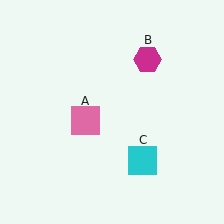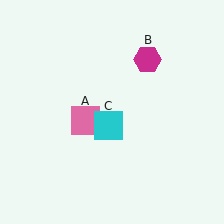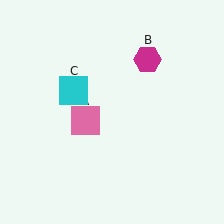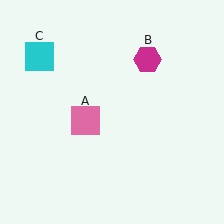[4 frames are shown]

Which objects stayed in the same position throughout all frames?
Pink square (object A) and magenta hexagon (object B) remained stationary.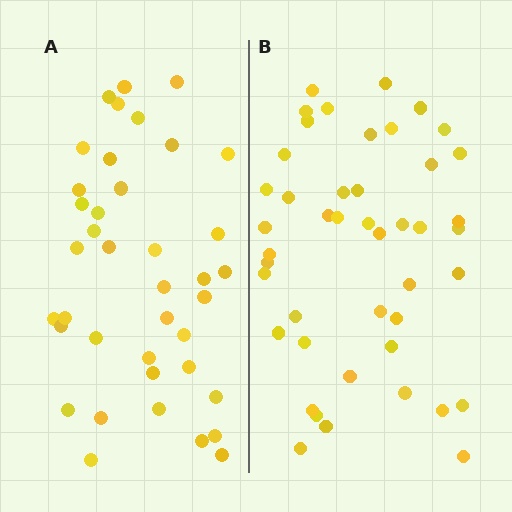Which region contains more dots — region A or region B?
Region B (the right region) has more dots.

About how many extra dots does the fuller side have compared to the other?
Region B has about 6 more dots than region A.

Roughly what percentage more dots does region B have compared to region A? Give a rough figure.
About 15% more.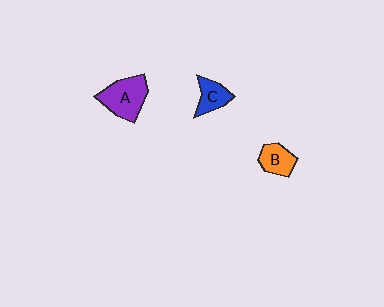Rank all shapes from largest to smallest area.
From largest to smallest: A (purple), B (orange), C (blue).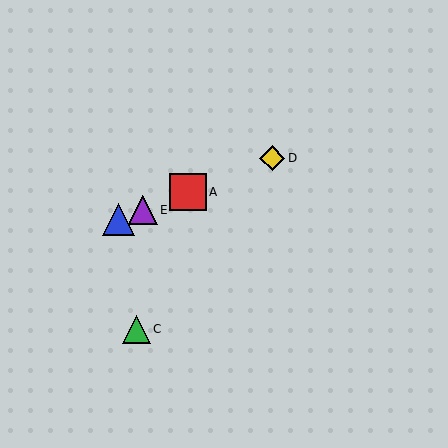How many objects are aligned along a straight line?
4 objects (A, B, D, E) are aligned along a straight line.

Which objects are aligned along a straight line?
Objects A, B, D, E are aligned along a straight line.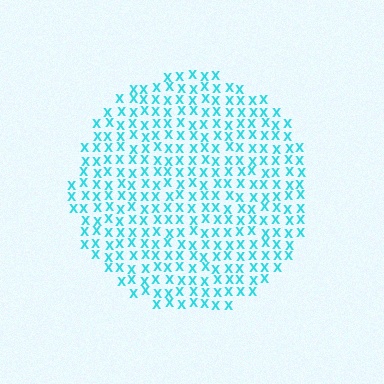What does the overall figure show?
The overall figure shows a circle.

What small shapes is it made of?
It is made of small letter X's.